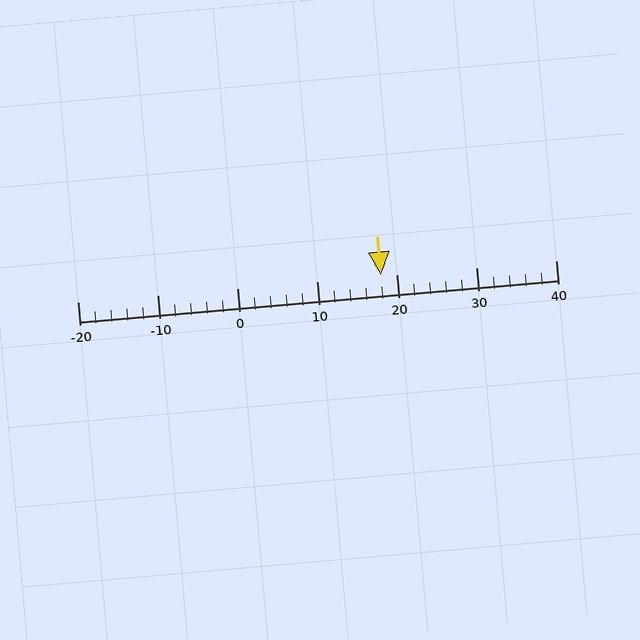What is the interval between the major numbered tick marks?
The major tick marks are spaced 10 units apart.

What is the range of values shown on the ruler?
The ruler shows values from -20 to 40.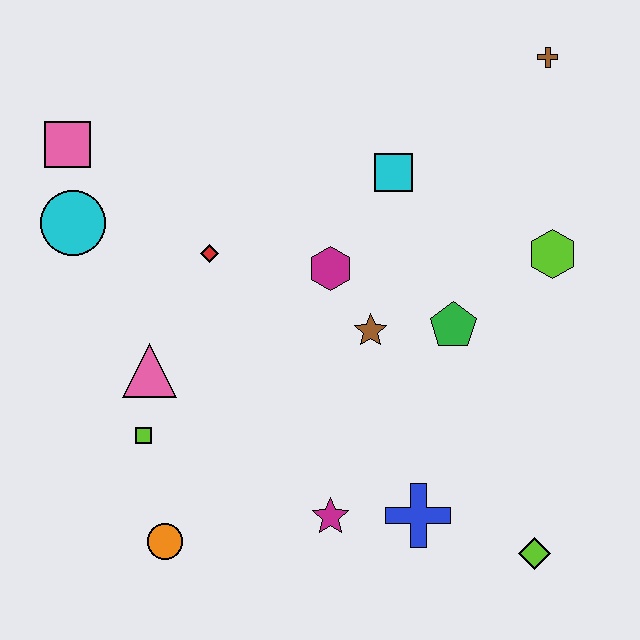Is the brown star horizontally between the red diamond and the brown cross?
Yes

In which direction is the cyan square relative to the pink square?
The cyan square is to the right of the pink square.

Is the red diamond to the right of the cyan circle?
Yes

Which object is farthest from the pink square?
The lime diamond is farthest from the pink square.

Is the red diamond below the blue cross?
No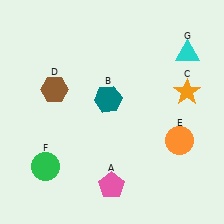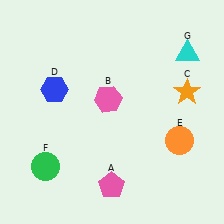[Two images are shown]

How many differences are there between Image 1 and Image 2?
There are 2 differences between the two images.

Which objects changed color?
B changed from teal to pink. D changed from brown to blue.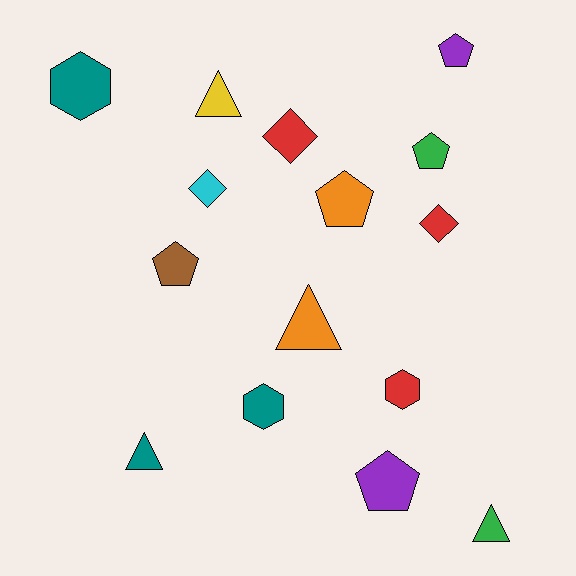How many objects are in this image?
There are 15 objects.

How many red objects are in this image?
There are 3 red objects.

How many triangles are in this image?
There are 4 triangles.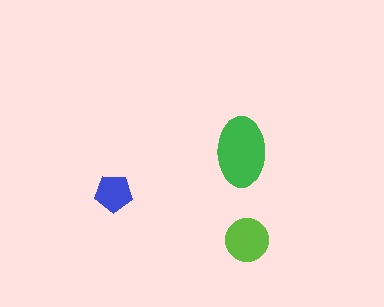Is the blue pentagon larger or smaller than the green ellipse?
Smaller.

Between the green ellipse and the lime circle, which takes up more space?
The green ellipse.